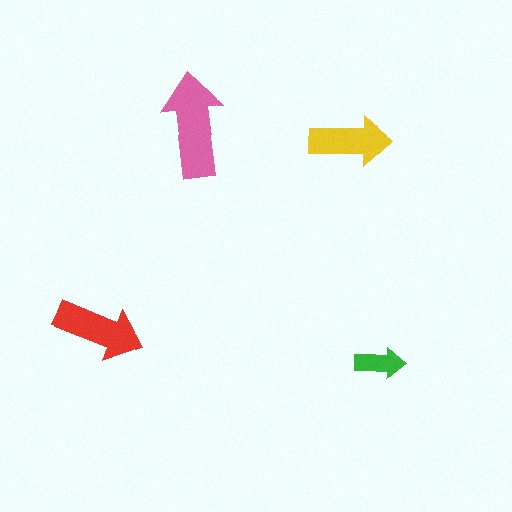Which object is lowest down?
The green arrow is bottommost.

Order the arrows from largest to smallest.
the pink one, the red one, the yellow one, the green one.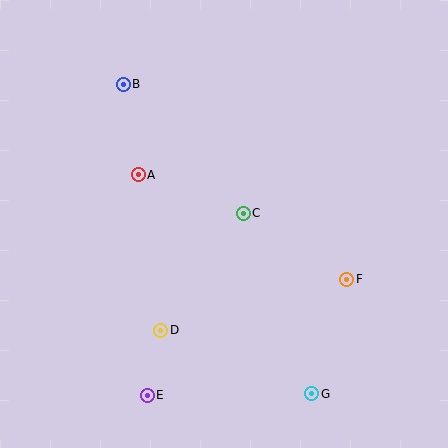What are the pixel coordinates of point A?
Point A is at (138, 175).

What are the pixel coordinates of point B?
Point B is at (123, 84).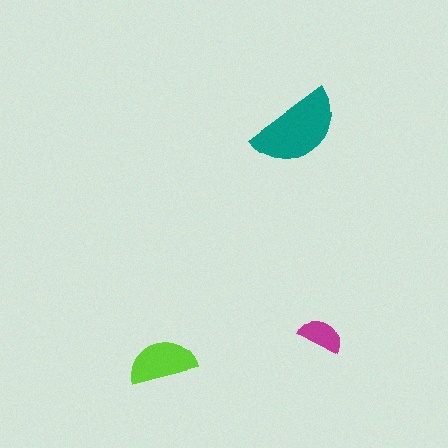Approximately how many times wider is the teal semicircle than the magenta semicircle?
About 2 times wider.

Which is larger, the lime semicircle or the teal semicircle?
The teal one.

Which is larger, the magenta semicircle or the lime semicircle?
The lime one.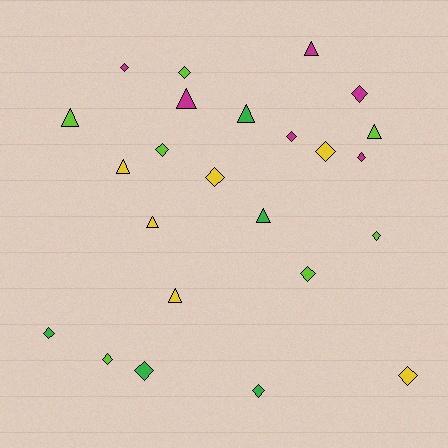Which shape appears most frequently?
Diamond, with 15 objects.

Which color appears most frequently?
Lime, with 7 objects.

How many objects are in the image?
There are 24 objects.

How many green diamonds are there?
There are 3 green diamonds.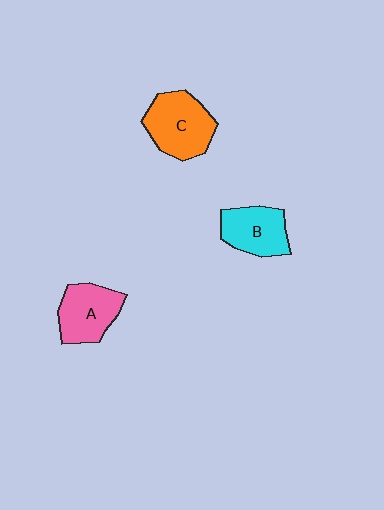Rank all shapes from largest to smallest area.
From largest to smallest: C (orange), A (pink), B (cyan).